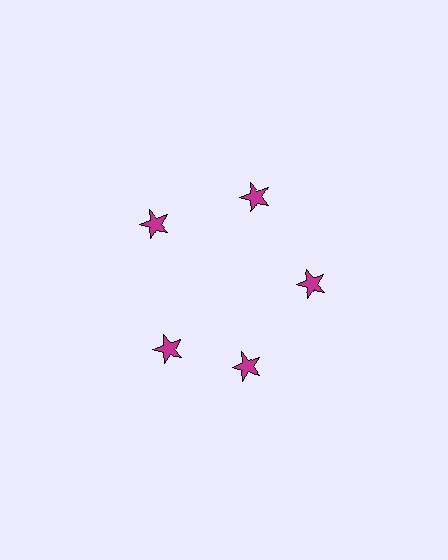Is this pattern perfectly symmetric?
No. The 5 magenta stars are arranged in a ring, but one element near the 8 o'clock position is rotated out of alignment along the ring, breaking the 5-fold rotational symmetry.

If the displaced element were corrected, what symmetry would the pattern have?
It would have 5-fold rotational symmetry — the pattern would map onto itself every 72 degrees.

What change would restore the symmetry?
The symmetry would be restored by rotating it back into even spacing with its neighbors so that all 5 stars sit at equal angles and equal distance from the center.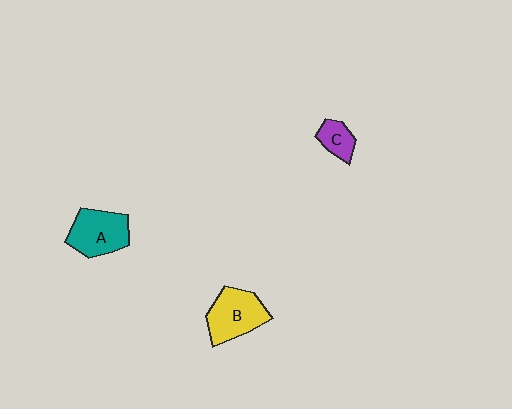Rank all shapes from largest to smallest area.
From largest to smallest: B (yellow), A (teal), C (purple).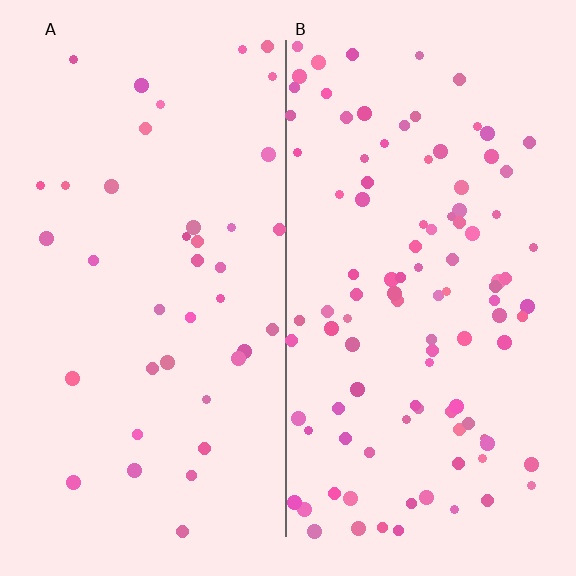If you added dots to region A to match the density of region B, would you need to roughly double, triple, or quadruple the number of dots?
Approximately triple.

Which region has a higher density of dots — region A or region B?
B (the right).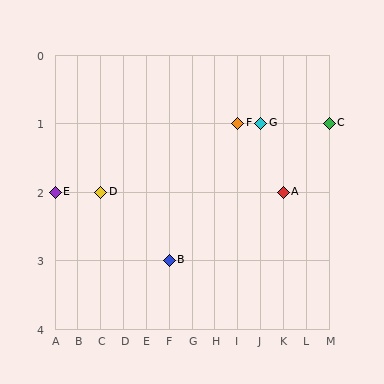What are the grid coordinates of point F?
Point F is at grid coordinates (I, 1).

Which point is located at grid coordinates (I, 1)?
Point F is at (I, 1).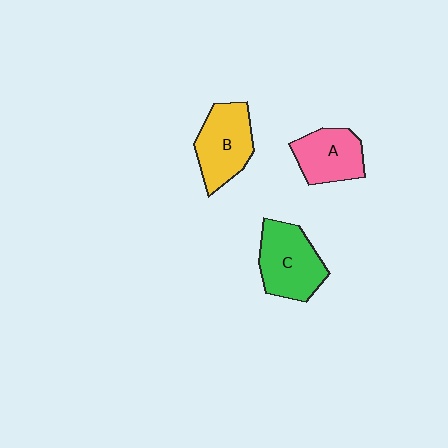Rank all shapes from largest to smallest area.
From largest to smallest: C (green), B (yellow), A (pink).